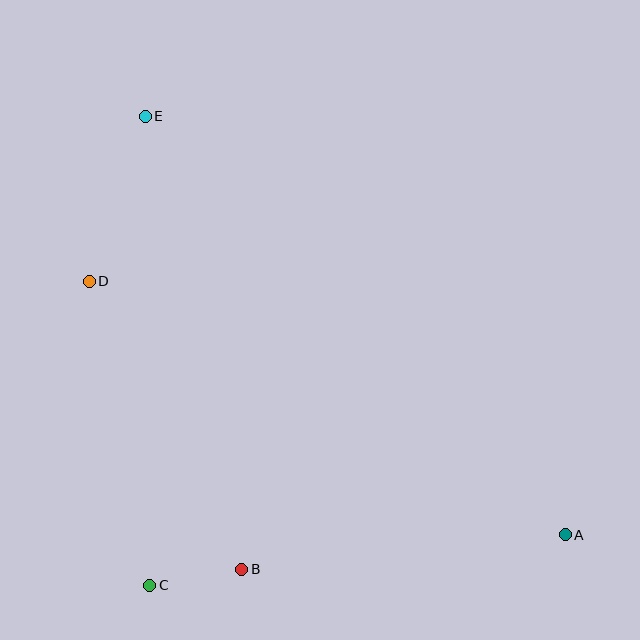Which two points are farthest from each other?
Points A and E are farthest from each other.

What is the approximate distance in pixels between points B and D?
The distance between B and D is approximately 326 pixels.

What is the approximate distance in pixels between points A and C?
The distance between A and C is approximately 419 pixels.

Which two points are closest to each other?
Points B and C are closest to each other.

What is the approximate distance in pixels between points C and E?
The distance between C and E is approximately 469 pixels.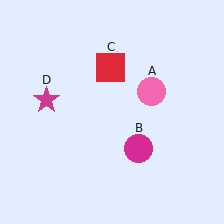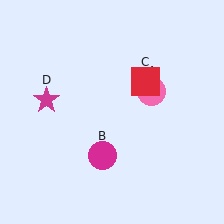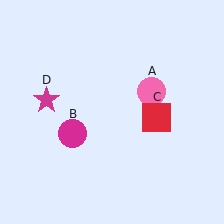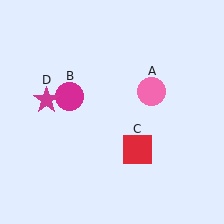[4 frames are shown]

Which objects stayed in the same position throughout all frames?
Pink circle (object A) and magenta star (object D) remained stationary.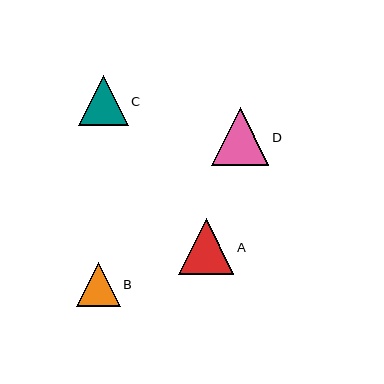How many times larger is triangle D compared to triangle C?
Triangle D is approximately 1.2 times the size of triangle C.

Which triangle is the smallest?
Triangle B is the smallest with a size of approximately 44 pixels.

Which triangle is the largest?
Triangle D is the largest with a size of approximately 57 pixels.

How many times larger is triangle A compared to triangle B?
Triangle A is approximately 1.3 times the size of triangle B.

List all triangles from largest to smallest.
From largest to smallest: D, A, C, B.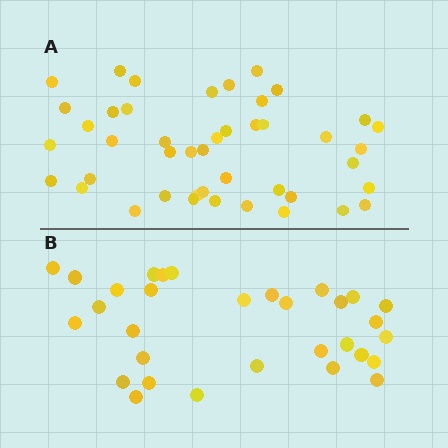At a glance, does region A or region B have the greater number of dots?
Region A (the top region) has more dots.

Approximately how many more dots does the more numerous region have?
Region A has approximately 15 more dots than region B.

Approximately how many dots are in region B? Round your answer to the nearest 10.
About 30 dots. (The exact count is 31, which rounds to 30.)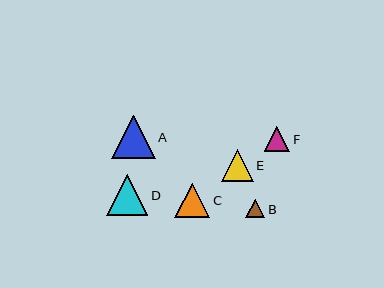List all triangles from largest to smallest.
From largest to smallest: A, D, C, E, F, B.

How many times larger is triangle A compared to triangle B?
Triangle A is approximately 2.3 times the size of triangle B.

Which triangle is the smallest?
Triangle B is the smallest with a size of approximately 19 pixels.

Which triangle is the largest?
Triangle A is the largest with a size of approximately 43 pixels.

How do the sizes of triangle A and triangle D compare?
Triangle A and triangle D are approximately the same size.